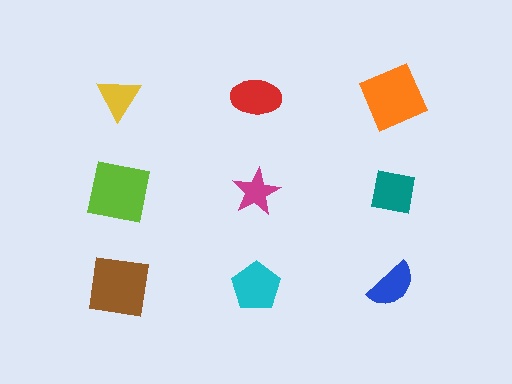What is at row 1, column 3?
An orange square.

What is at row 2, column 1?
A lime square.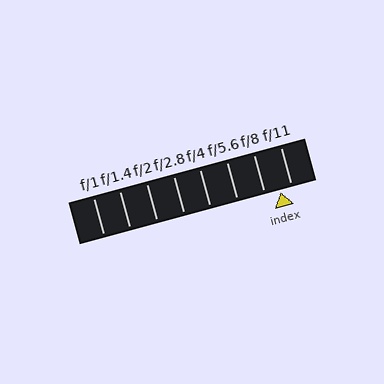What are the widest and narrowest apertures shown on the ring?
The widest aperture shown is f/1 and the narrowest is f/11.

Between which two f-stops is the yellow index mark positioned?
The index mark is between f/8 and f/11.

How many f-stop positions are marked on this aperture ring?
There are 8 f-stop positions marked.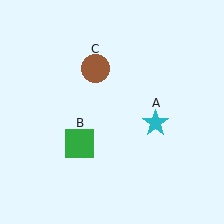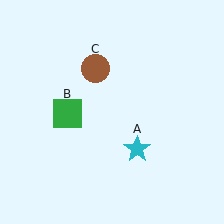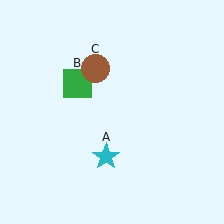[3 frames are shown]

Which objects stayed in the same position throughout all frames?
Brown circle (object C) remained stationary.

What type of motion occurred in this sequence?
The cyan star (object A), green square (object B) rotated clockwise around the center of the scene.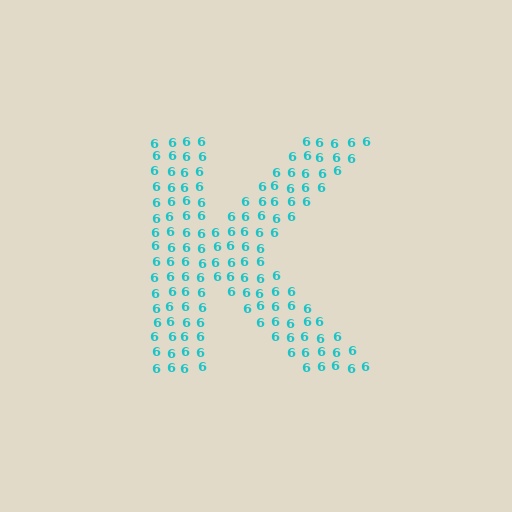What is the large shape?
The large shape is the letter K.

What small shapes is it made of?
It is made of small digit 6's.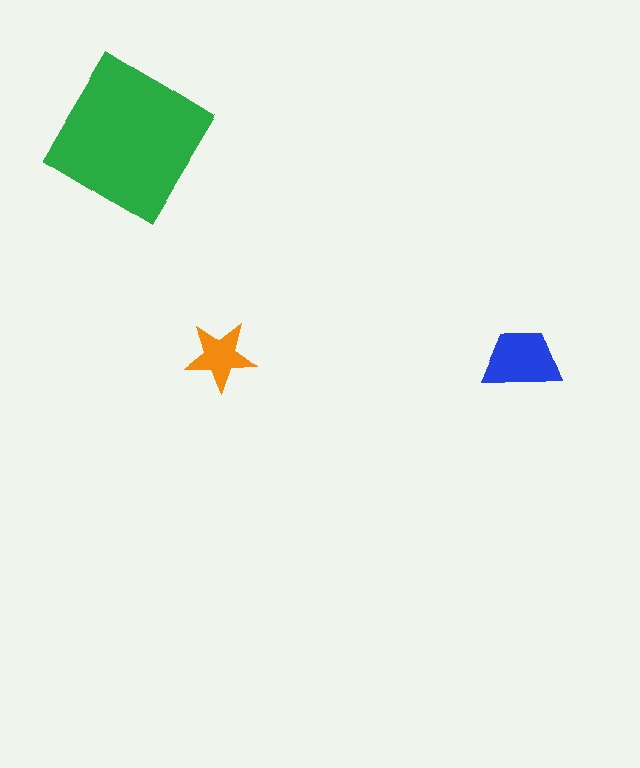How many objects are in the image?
There are 3 objects in the image.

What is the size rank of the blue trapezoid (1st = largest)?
2nd.